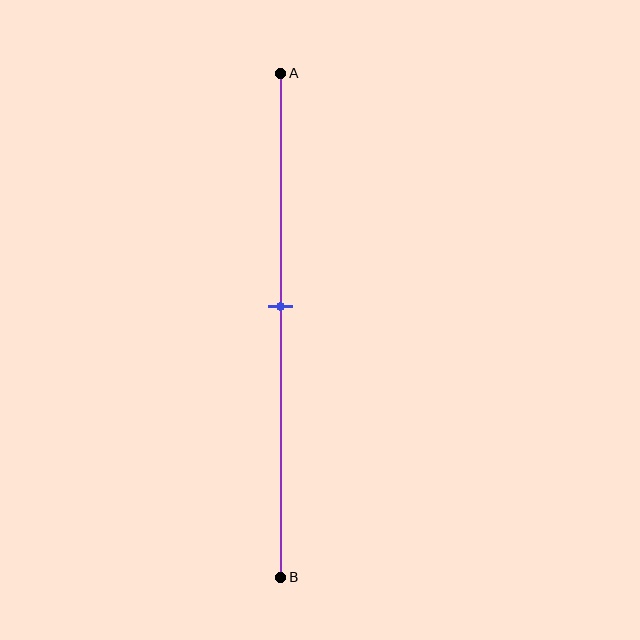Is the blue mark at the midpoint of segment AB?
No, the mark is at about 45% from A, not at the 50% midpoint.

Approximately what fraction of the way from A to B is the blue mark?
The blue mark is approximately 45% of the way from A to B.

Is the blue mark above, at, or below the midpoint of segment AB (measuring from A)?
The blue mark is above the midpoint of segment AB.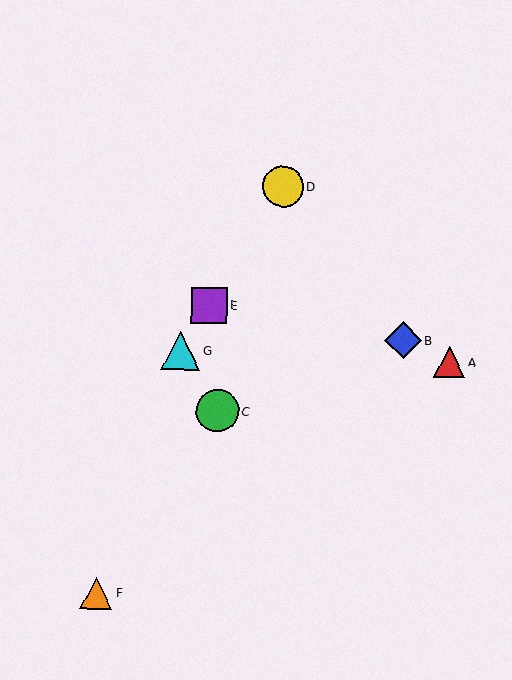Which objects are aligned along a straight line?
Objects D, E, G are aligned along a straight line.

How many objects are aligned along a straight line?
3 objects (D, E, G) are aligned along a straight line.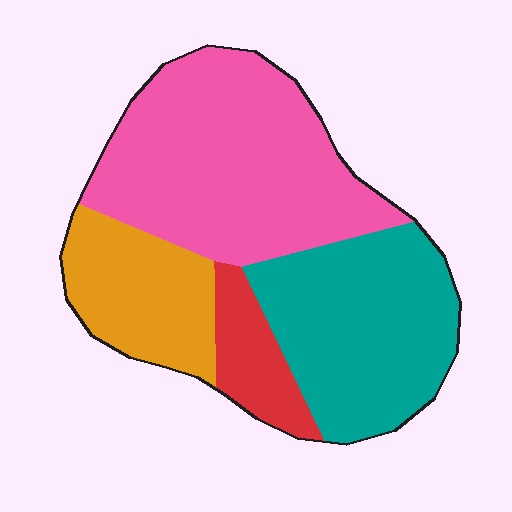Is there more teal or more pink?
Pink.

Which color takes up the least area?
Red, at roughly 10%.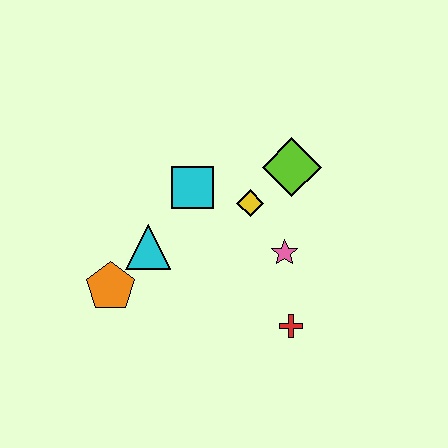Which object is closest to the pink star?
The yellow diamond is closest to the pink star.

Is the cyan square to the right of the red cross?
No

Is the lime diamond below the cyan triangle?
No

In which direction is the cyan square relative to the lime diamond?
The cyan square is to the left of the lime diamond.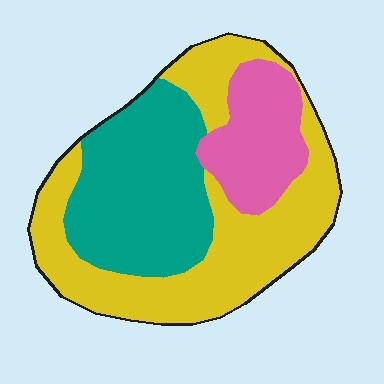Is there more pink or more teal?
Teal.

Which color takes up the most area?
Yellow, at roughly 45%.